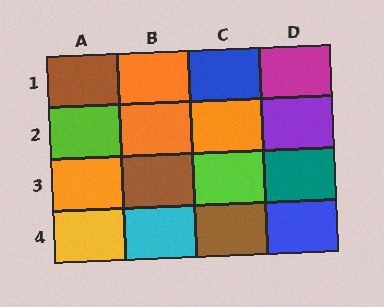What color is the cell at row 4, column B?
Cyan.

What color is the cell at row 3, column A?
Orange.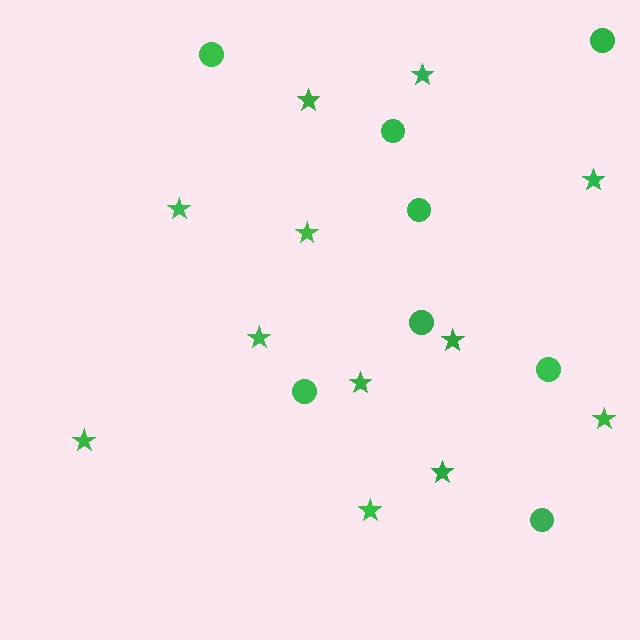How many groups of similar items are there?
There are 2 groups: one group of stars (12) and one group of circles (8).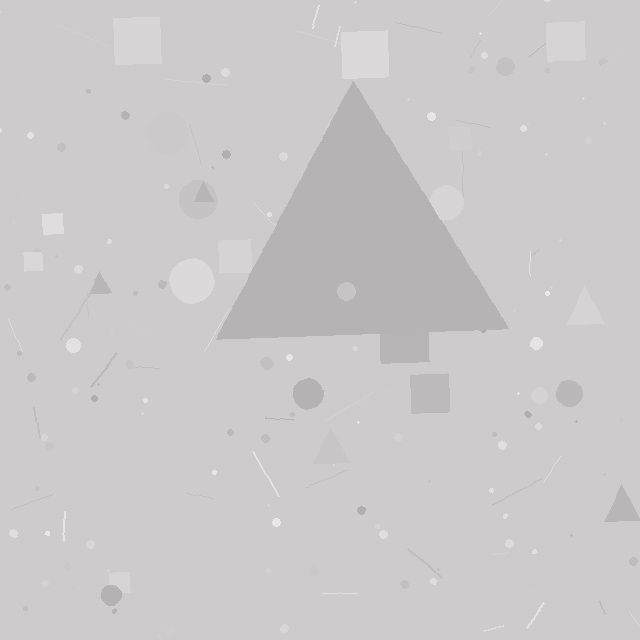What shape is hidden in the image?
A triangle is hidden in the image.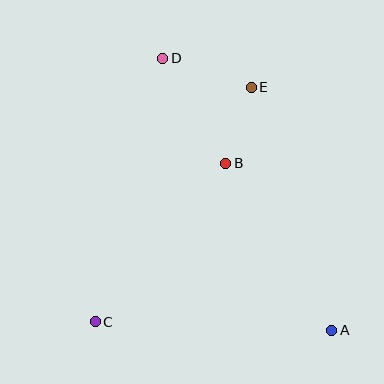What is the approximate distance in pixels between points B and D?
The distance between B and D is approximately 122 pixels.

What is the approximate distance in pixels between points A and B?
The distance between A and B is approximately 198 pixels.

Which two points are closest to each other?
Points B and E are closest to each other.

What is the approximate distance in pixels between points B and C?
The distance between B and C is approximately 205 pixels.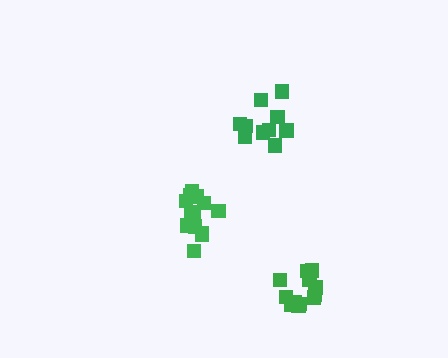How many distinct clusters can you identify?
There are 3 distinct clusters.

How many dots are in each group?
Group 1: 10 dots, Group 2: 12 dots, Group 3: 13 dots (35 total).